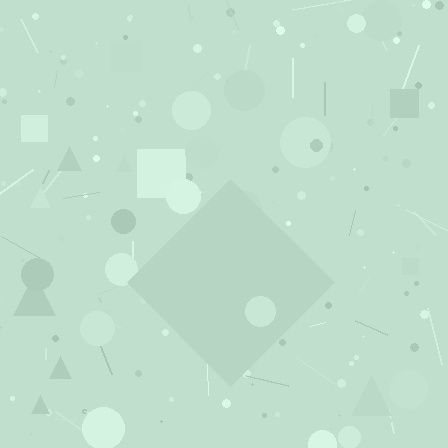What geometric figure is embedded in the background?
A diamond is embedded in the background.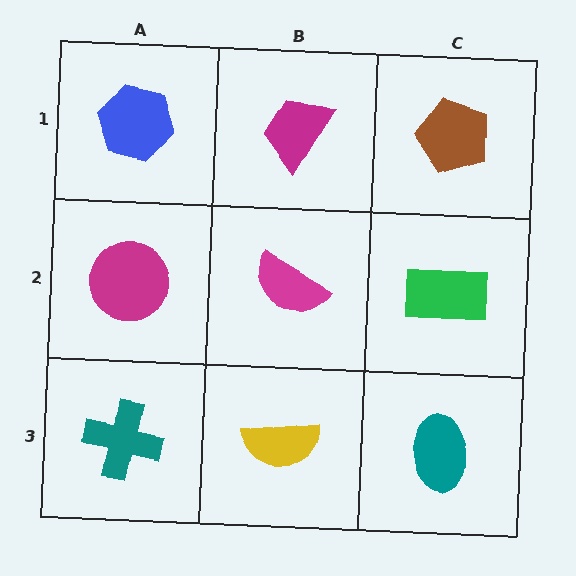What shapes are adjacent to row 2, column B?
A magenta trapezoid (row 1, column B), a yellow semicircle (row 3, column B), a magenta circle (row 2, column A), a green rectangle (row 2, column C).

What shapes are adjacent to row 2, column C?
A brown pentagon (row 1, column C), a teal ellipse (row 3, column C), a magenta semicircle (row 2, column B).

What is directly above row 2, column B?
A magenta trapezoid.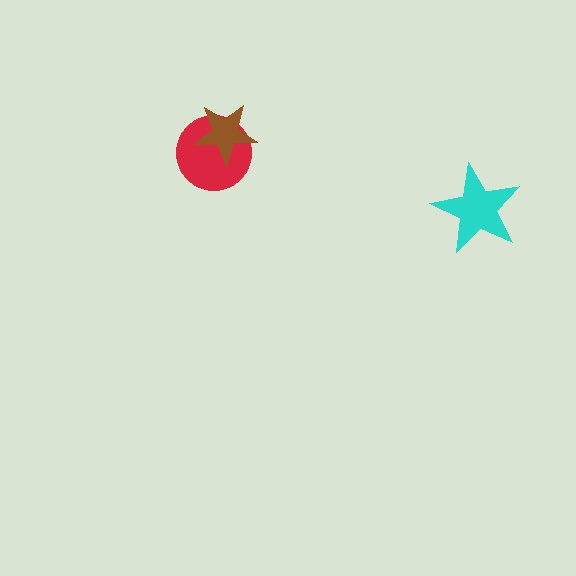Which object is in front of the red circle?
The brown star is in front of the red circle.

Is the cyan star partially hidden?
No, no other shape covers it.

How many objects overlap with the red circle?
1 object overlaps with the red circle.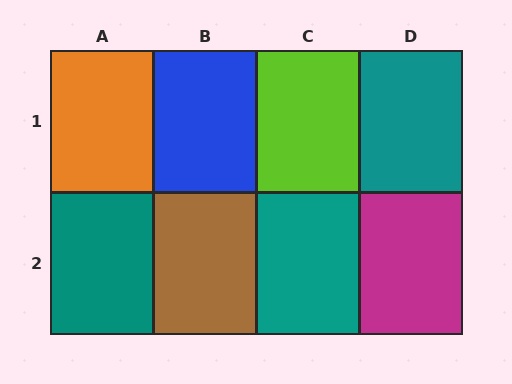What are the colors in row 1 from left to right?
Orange, blue, lime, teal.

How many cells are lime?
1 cell is lime.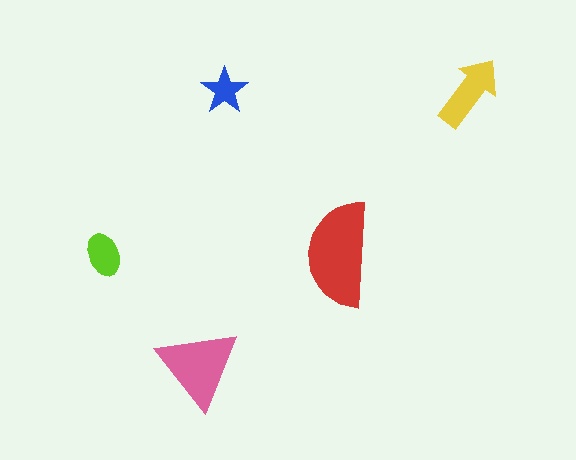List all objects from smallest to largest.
The blue star, the lime ellipse, the yellow arrow, the pink triangle, the red semicircle.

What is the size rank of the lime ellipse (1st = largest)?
4th.